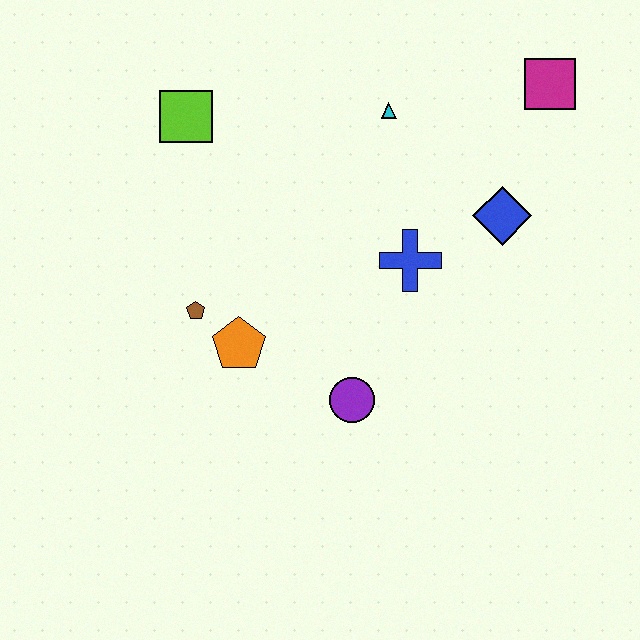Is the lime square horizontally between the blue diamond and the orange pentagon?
No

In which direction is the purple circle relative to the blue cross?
The purple circle is below the blue cross.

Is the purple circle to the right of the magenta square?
No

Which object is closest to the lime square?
The brown pentagon is closest to the lime square.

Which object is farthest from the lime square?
The magenta square is farthest from the lime square.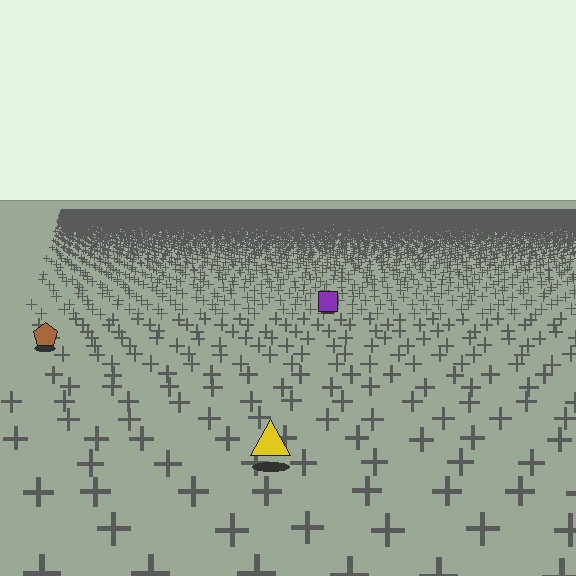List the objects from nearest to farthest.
From nearest to farthest: the yellow triangle, the brown pentagon, the purple square.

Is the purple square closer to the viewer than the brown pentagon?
No. The brown pentagon is closer — you can tell from the texture gradient: the ground texture is coarser near it.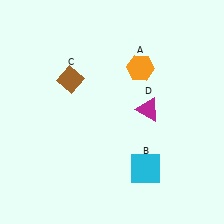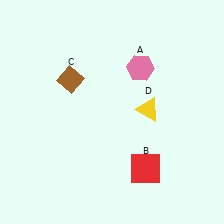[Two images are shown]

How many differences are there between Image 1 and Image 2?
There are 3 differences between the two images.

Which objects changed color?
A changed from orange to pink. B changed from cyan to red. D changed from magenta to yellow.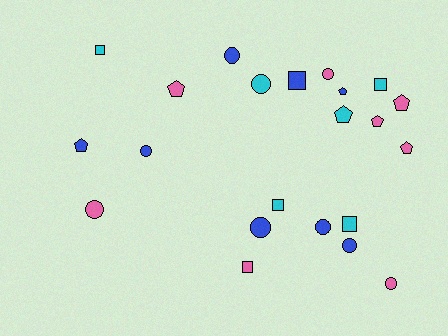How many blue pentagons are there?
There are 2 blue pentagons.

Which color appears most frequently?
Pink, with 8 objects.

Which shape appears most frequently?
Circle, with 9 objects.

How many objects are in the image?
There are 22 objects.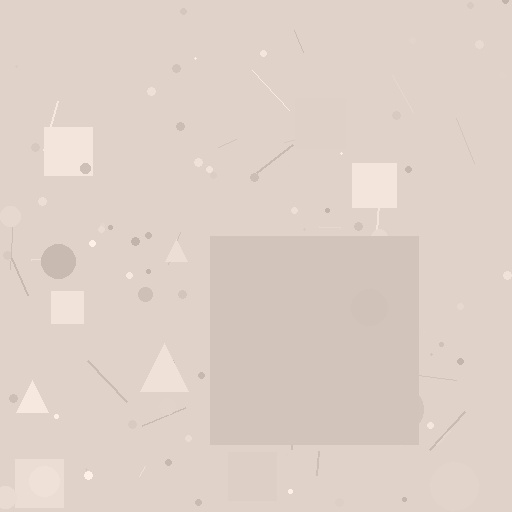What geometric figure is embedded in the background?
A square is embedded in the background.